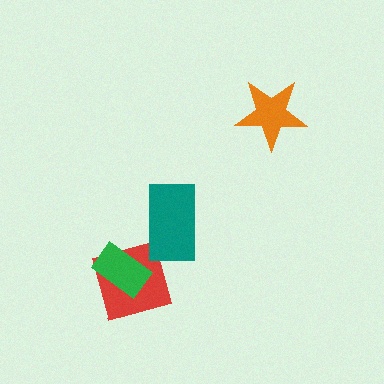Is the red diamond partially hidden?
Yes, it is partially covered by another shape.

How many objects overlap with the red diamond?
2 objects overlap with the red diamond.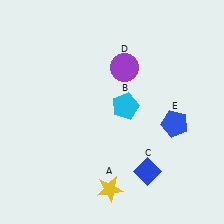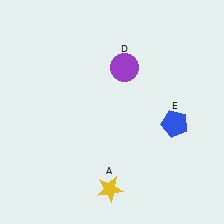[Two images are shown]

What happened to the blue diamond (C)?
The blue diamond (C) was removed in Image 2. It was in the bottom-right area of Image 1.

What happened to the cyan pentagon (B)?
The cyan pentagon (B) was removed in Image 2. It was in the top-right area of Image 1.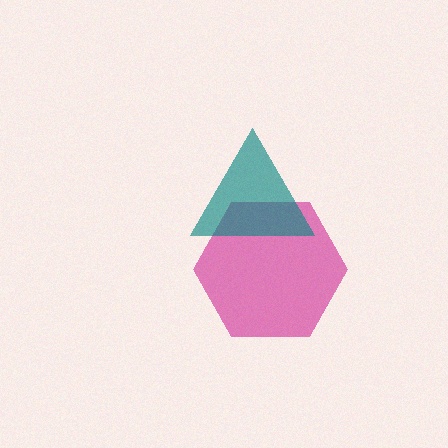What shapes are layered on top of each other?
The layered shapes are: a magenta hexagon, a teal triangle.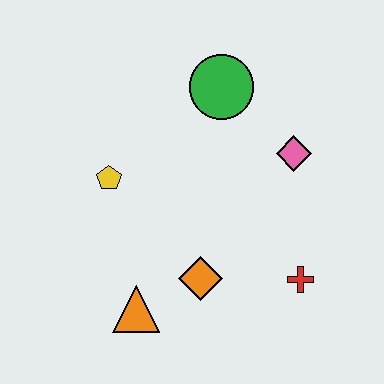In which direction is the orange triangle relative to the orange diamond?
The orange triangle is to the left of the orange diamond.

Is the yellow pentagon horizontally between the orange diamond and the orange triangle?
No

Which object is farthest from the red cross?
The yellow pentagon is farthest from the red cross.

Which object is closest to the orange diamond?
The orange triangle is closest to the orange diamond.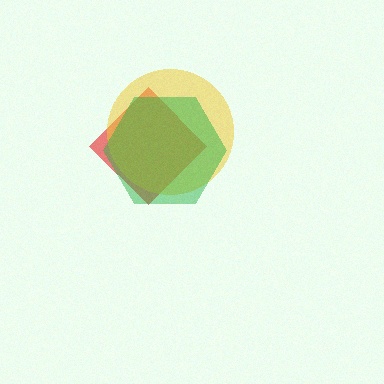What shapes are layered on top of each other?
The layered shapes are: a red diamond, a yellow circle, a green hexagon.